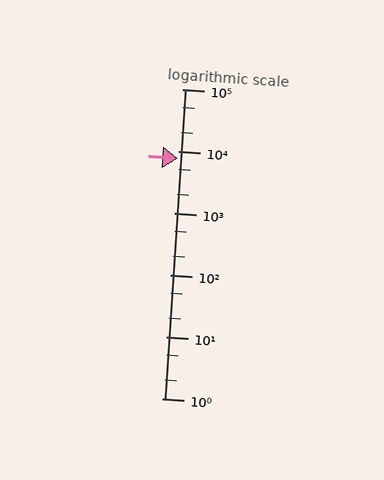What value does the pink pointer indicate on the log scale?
The pointer indicates approximately 7700.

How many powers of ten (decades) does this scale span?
The scale spans 5 decades, from 1 to 100000.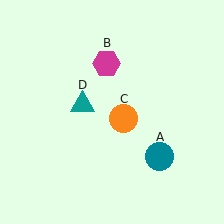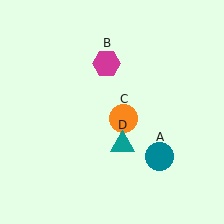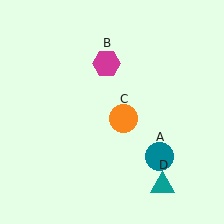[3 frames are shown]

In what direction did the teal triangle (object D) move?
The teal triangle (object D) moved down and to the right.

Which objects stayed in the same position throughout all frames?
Teal circle (object A) and magenta hexagon (object B) and orange circle (object C) remained stationary.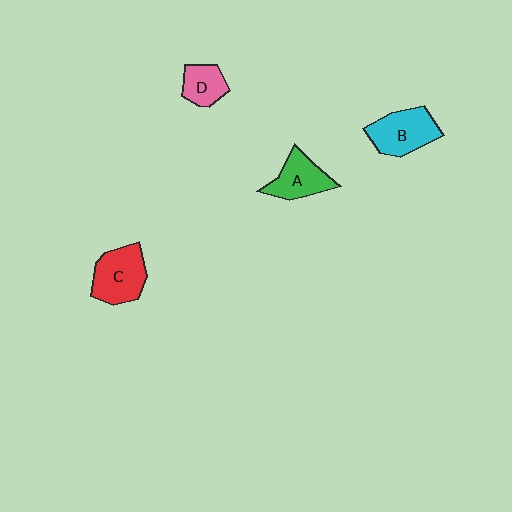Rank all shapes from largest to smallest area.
From largest to smallest: C (red), B (cyan), A (green), D (pink).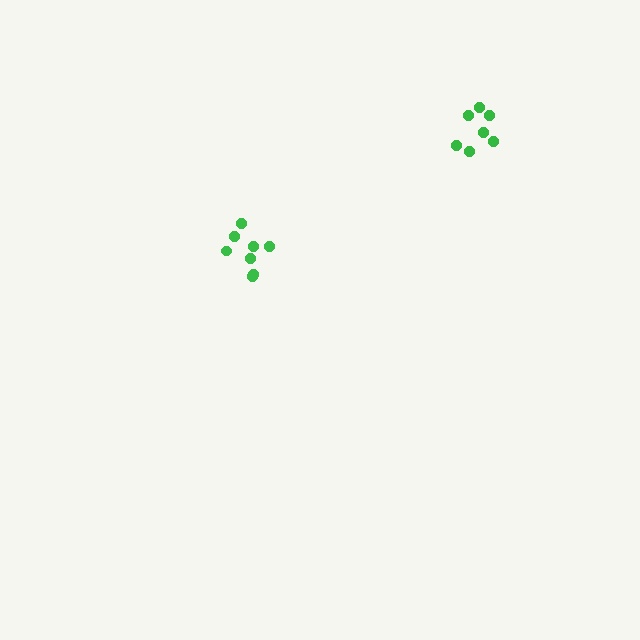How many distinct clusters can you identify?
There are 2 distinct clusters.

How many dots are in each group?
Group 1: 7 dots, Group 2: 8 dots (15 total).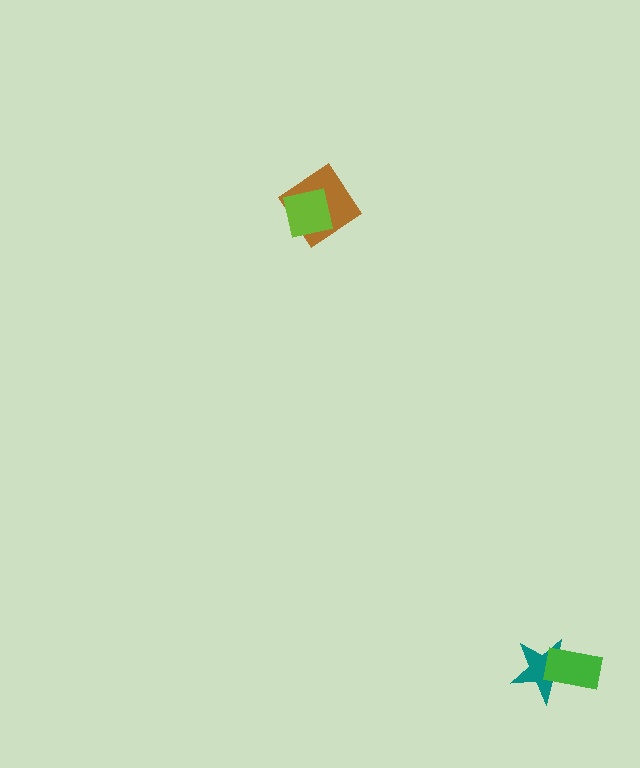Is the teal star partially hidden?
Yes, it is partially covered by another shape.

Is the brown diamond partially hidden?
Yes, it is partially covered by another shape.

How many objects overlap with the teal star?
1 object overlaps with the teal star.